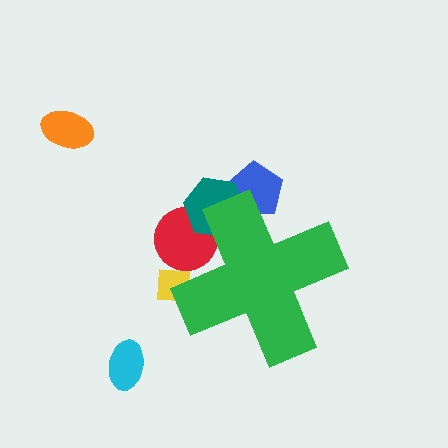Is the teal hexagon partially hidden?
Yes, the teal hexagon is partially hidden behind the green cross.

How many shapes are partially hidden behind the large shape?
4 shapes are partially hidden.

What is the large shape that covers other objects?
A green cross.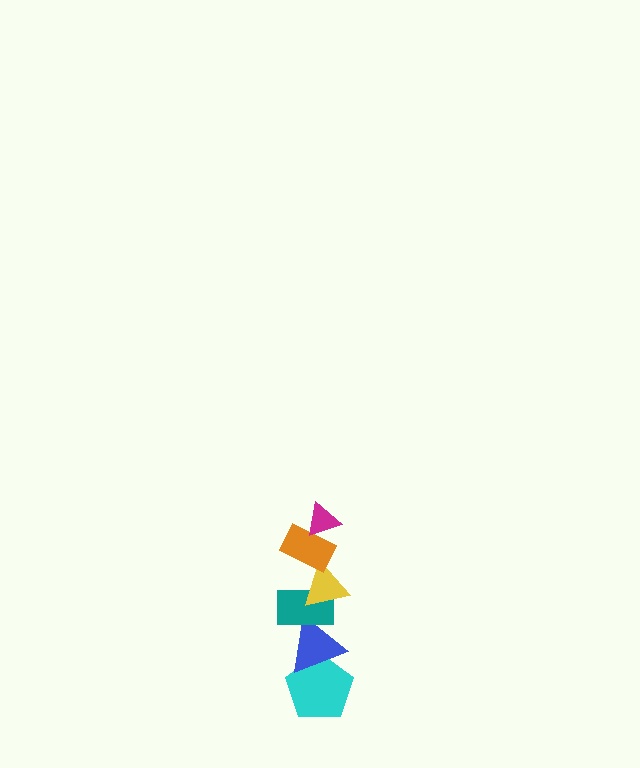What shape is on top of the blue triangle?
The teal rectangle is on top of the blue triangle.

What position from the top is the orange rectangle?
The orange rectangle is 2nd from the top.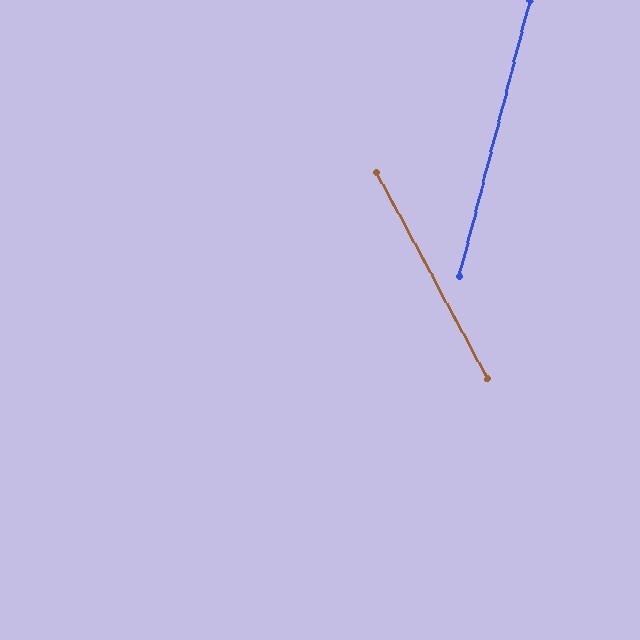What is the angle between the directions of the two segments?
Approximately 42 degrees.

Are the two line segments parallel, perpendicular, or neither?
Neither parallel nor perpendicular — they differ by about 42°.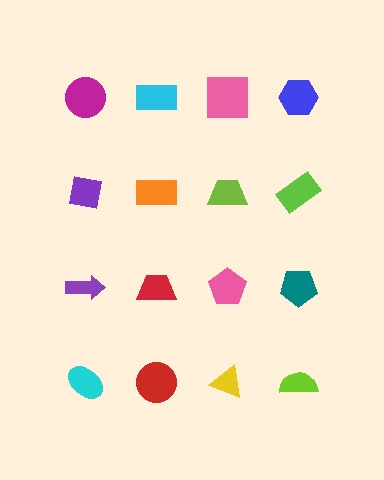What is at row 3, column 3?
A pink pentagon.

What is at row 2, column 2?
An orange rectangle.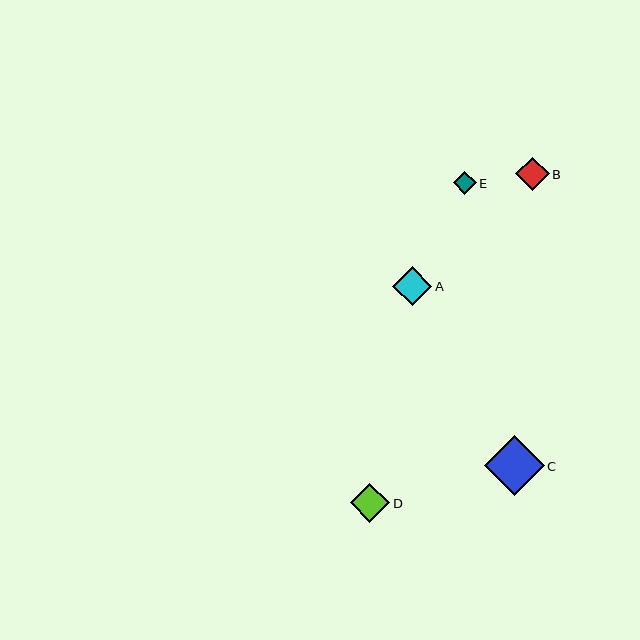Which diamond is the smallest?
Diamond E is the smallest with a size of approximately 23 pixels.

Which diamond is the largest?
Diamond C is the largest with a size of approximately 59 pixels.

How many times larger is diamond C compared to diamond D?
Diamond C is approximately 1.5 times the size of diamond D.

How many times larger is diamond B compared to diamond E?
Diamond B is approximately 1.5 times the size of diamond E.